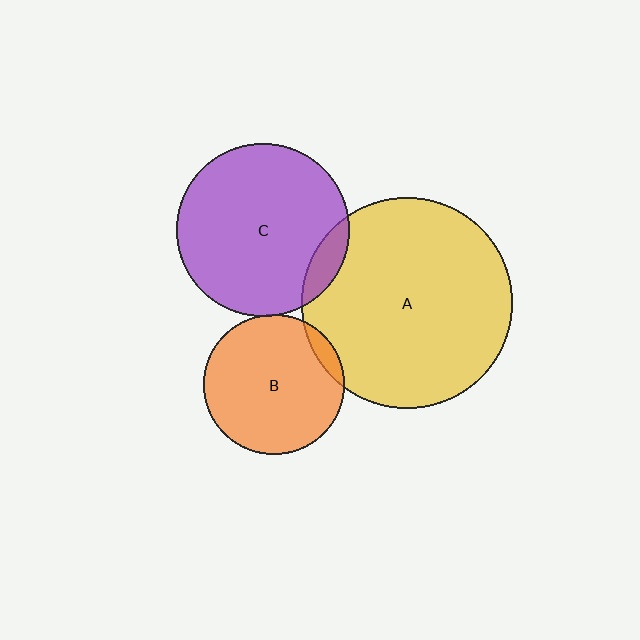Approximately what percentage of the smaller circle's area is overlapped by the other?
Approximately 10%.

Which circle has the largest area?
Circle A (yellow).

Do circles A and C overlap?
Yes.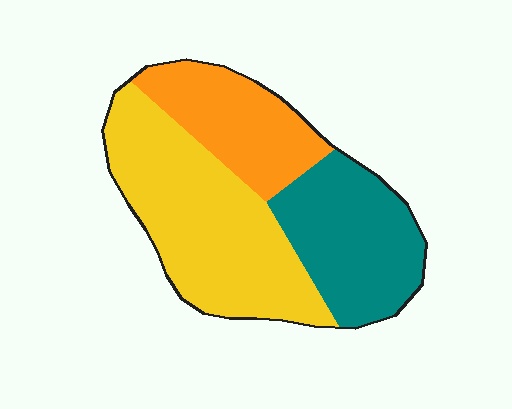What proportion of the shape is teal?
Teal covers roughly 30% of the shape.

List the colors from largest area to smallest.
From largest to smallest: yellow, teal, orange.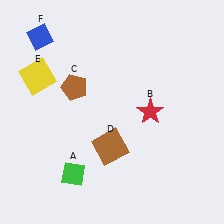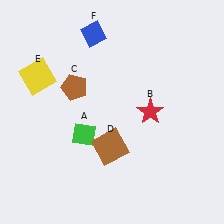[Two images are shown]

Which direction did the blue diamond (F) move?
The blue diamond (F) moved right.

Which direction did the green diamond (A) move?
The green diamond (A) moved up.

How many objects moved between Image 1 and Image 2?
2 objects moved between the two images.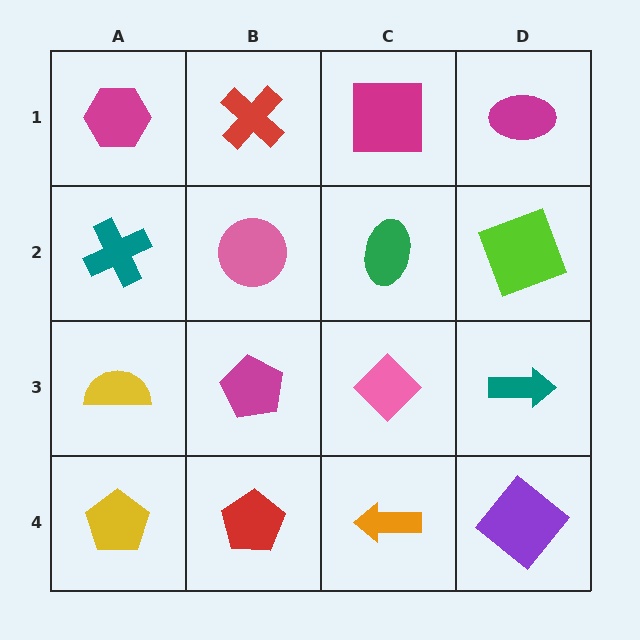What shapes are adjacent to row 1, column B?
A pink circle (row 2, column B), a magenta hexagon (row 1, column A), a magenta square (row 1, column C).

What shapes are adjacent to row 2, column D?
A magenta ellipse (row 1, column D), a teal arrow (row 3, column D), a green ellipse (row 2, column C).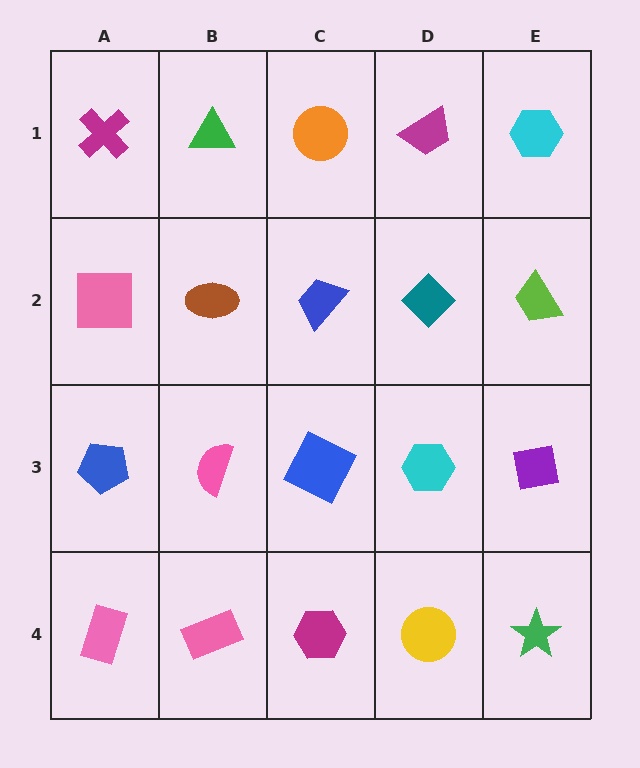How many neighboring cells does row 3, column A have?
3.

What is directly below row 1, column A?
A pink square.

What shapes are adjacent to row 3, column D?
A teal diamond (row 2, column D), a yellow circle (row 4, column D), a blue square (row 3, column C), a purple square (row 3, column E).